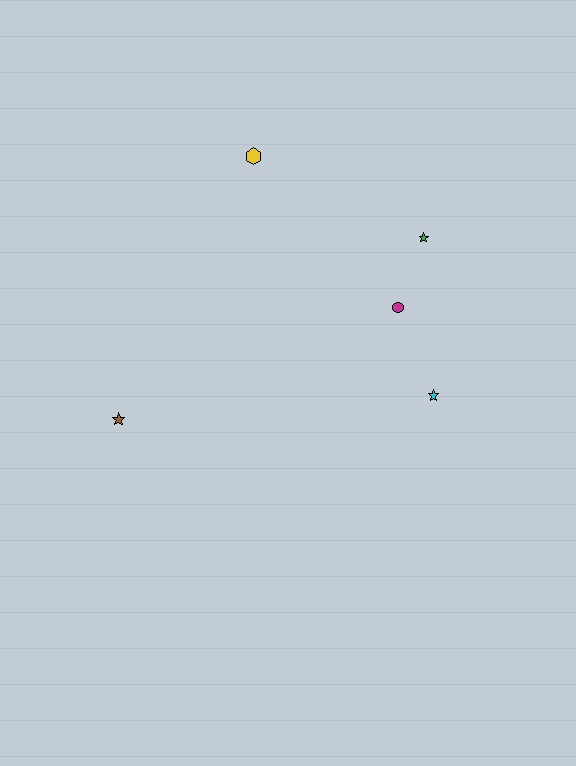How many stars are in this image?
There are 3 stars.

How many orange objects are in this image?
There are no orange objects.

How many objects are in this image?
There are 5 objects.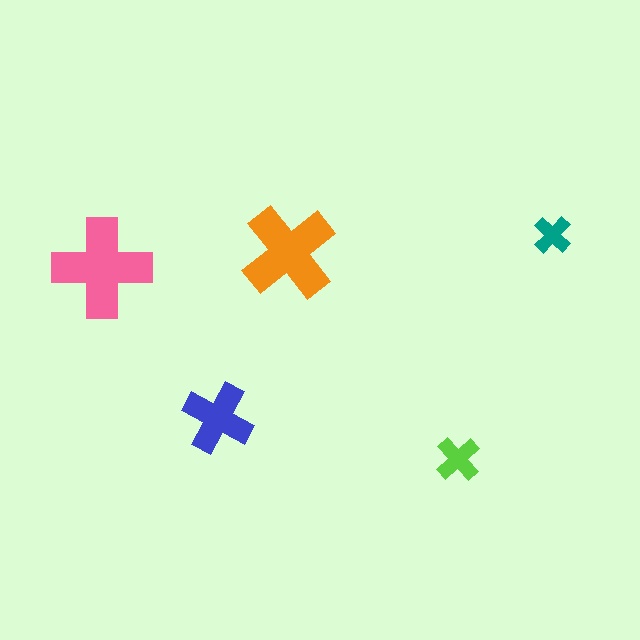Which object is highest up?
The teal cross is topmost.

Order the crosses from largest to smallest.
the pink one, the orange one, the blue one, the lime one, the teal one.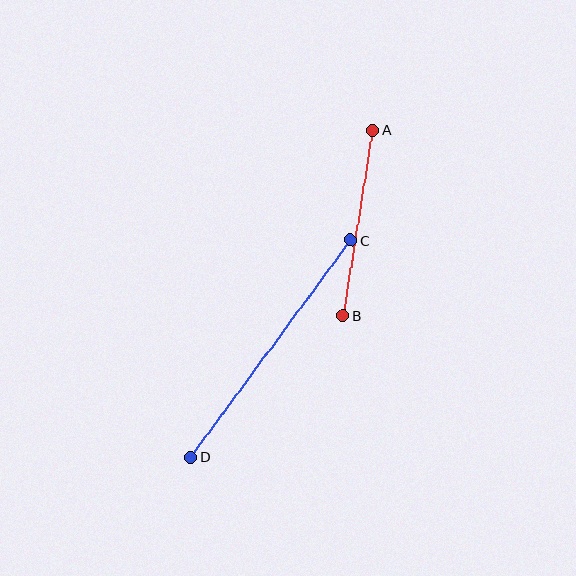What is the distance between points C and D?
The distance is approximately 270 pixels.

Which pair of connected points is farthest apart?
Points C and D are farthest apart.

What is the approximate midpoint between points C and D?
The midpoint is at approximately (271, 349) pixels.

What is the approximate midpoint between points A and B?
The midpoint is at approximately (358, 223) pixels.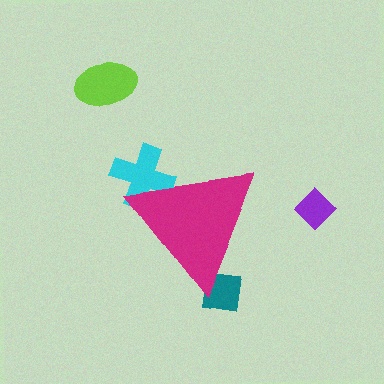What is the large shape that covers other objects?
A magenta triangle.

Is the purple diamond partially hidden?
No, the purple diamond is fully visible.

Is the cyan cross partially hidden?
Yes, the cyan cross is partially hidden behind the magenta triangle.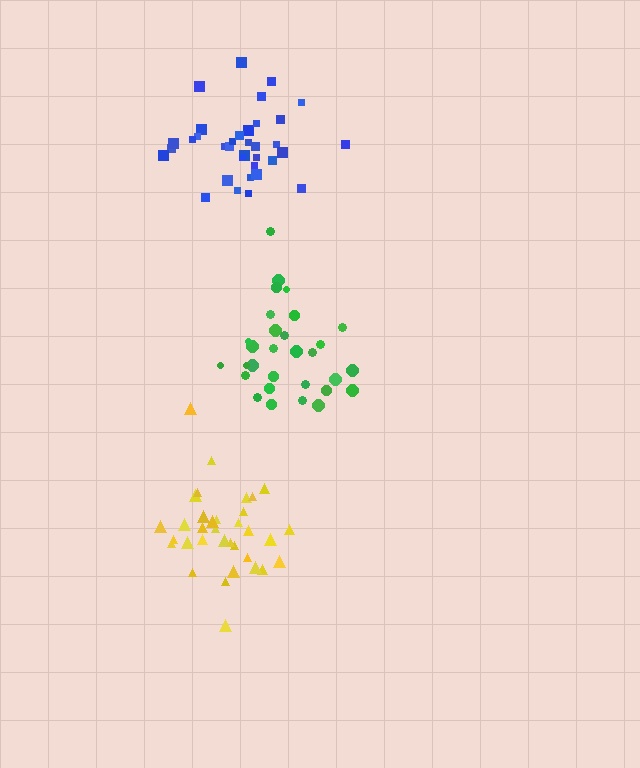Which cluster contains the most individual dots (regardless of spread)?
Blue (35).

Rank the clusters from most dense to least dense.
blue, green, yellow.